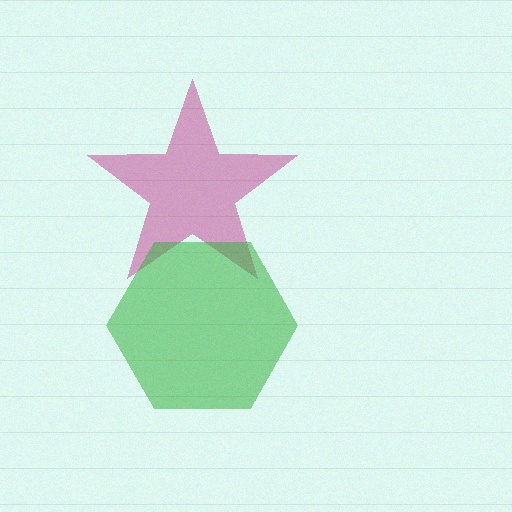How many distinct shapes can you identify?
There are 2 distinct shapes: a magenta star, a green hexagon.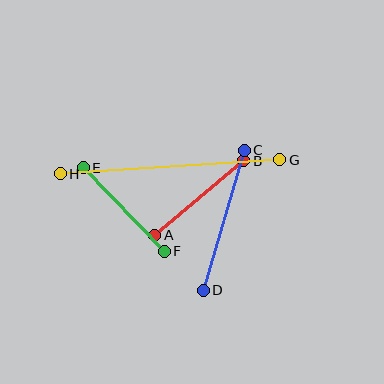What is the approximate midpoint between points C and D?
The midpoint is at approximately (224, 220) pixels.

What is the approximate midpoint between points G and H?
The midpoint is at approximately (170, 167) pixels.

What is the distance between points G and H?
The distance is approximately 220 pixels.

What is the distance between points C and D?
The distance is approximately 146 pixels.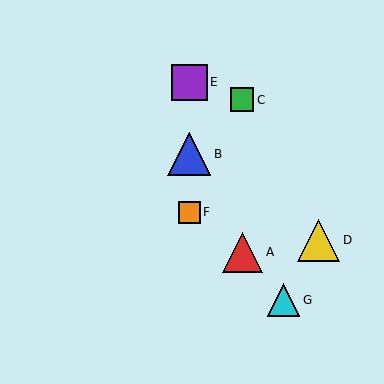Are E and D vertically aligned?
No, E is at x≈189 and D is at x≈319.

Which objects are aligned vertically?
Objects B, E, F are aligned vertically.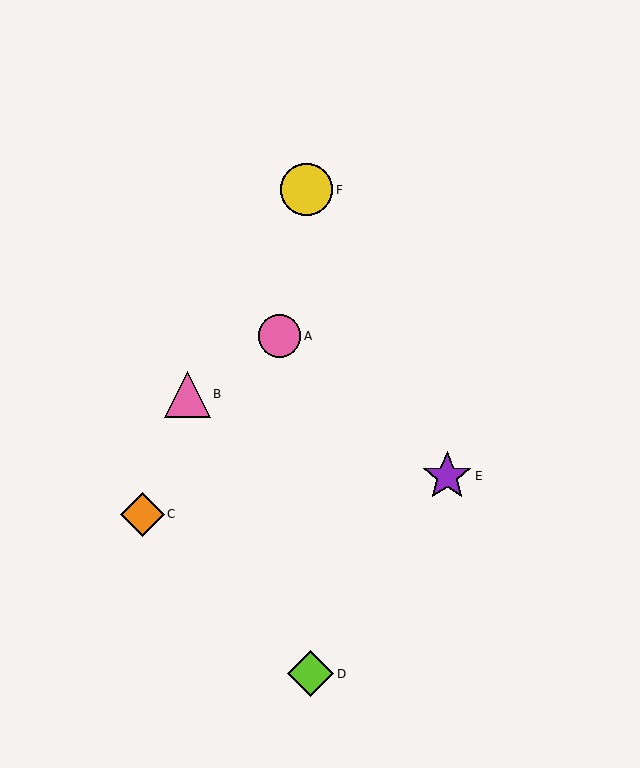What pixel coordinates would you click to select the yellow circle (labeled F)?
Click at (307, 190) to select the yellow circle F.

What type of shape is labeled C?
Shape C is an orange diamond.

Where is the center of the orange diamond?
The center of the orange diamond is at (143, 514).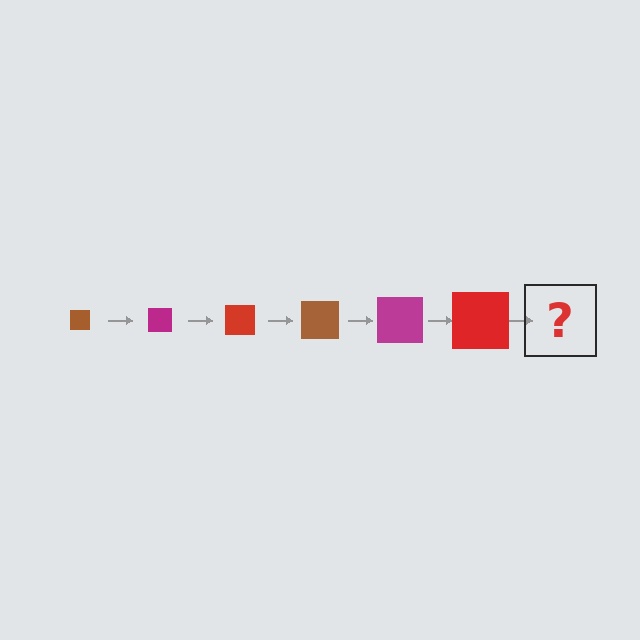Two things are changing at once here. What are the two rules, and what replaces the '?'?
The two rules are that the square grows larger each step and the color cycles through brown, magenta, and red. The '?' should be a brown square, larger than the previous one.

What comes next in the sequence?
The next element should be a brown square, larger than the previous one.